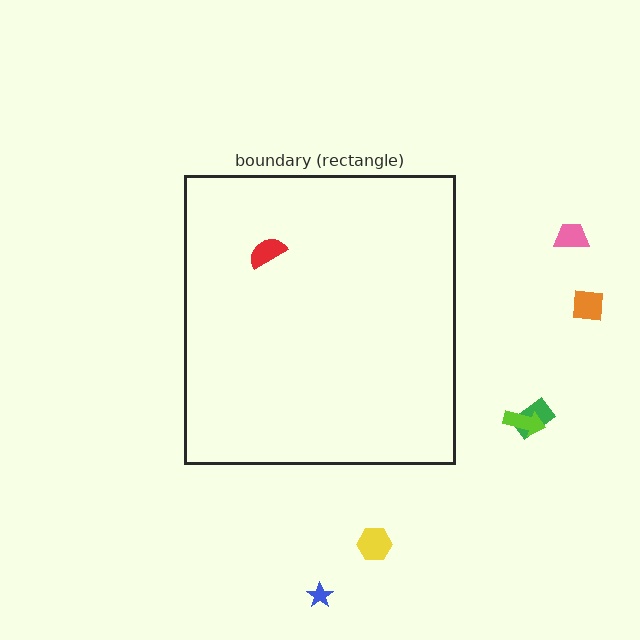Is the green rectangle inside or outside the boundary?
Outside.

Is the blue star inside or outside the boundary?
Outside.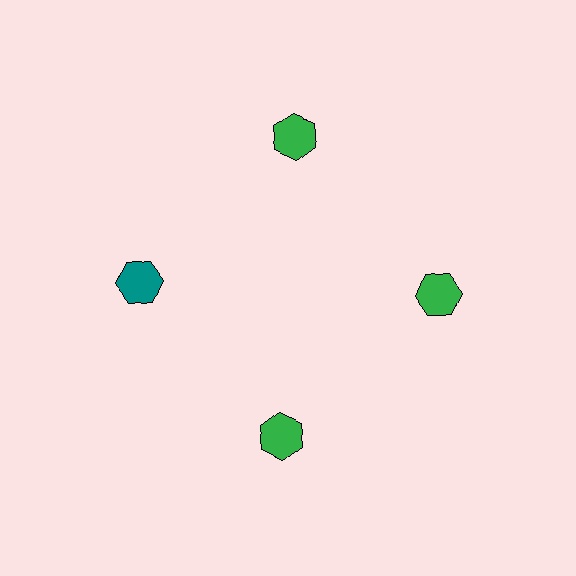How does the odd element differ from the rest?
It has a different color: teal instead of green.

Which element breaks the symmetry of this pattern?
The teal hexagon at roughly the 9 o'clock position breaks the symmetry. All other shapes are green hexagons.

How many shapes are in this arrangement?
There are 4 shapes arranged in a ring pattern.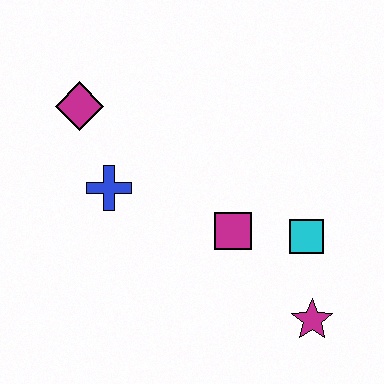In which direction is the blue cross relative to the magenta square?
The blue cross is to the left of the magenta square.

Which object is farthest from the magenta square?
The magenta diamond is farthest from the magenta square.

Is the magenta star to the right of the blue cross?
Yes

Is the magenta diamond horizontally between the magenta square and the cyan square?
No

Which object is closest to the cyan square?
The magenta square is closest to the cyan square.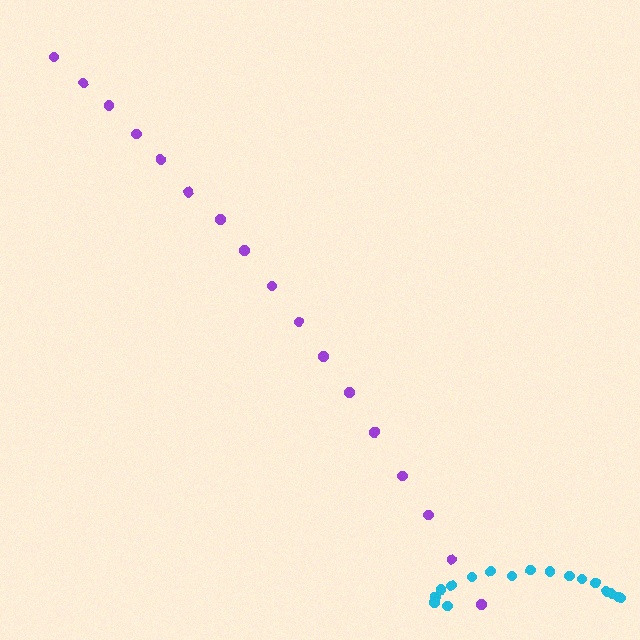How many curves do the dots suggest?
There are 2 distinct paths.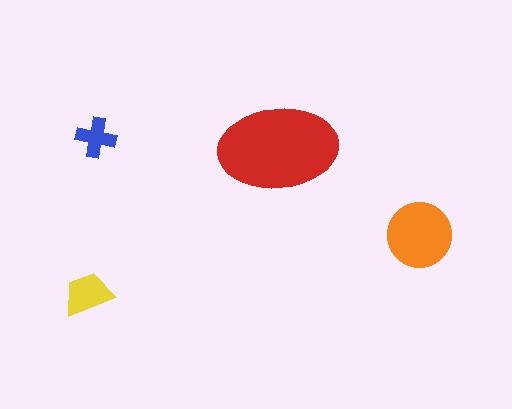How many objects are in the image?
There are 4 objects in the image.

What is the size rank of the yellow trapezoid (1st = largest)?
3rd.